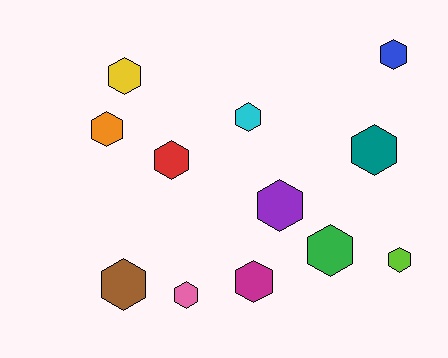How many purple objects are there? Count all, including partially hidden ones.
There is 1 purple object.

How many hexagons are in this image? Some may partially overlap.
There are 12 hexagons.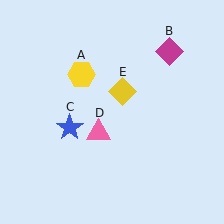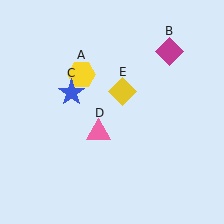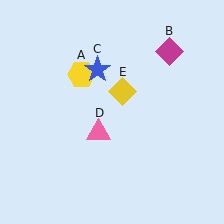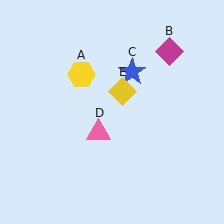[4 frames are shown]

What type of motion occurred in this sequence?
The blue star (object C) rotated clockwise around the center of the scene.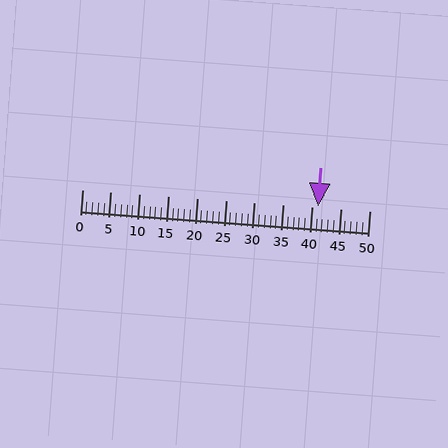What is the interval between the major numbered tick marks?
The major tick marks are spaced 5 units apart.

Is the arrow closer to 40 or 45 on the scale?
The arrow is closer to 40.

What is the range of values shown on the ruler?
The ruler shows values from 0 to 50.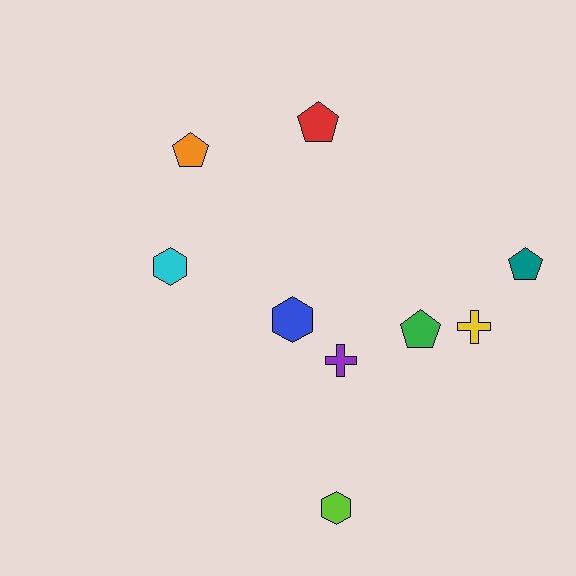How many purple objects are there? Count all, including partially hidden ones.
There is 1 purple object.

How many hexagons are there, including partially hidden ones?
There are 3 hexagons.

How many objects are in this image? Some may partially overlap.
There are 9 objects.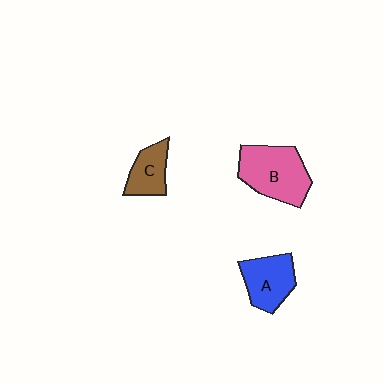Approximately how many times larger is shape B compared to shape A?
Approximately 1.4 times.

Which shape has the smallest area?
Shape C (brown).